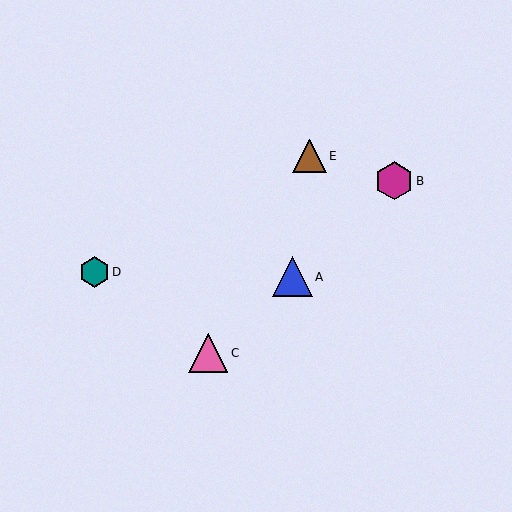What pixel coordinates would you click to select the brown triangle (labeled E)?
Click at (310, 156) to select the brown triangle E.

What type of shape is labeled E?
Shape E is a brown triangle.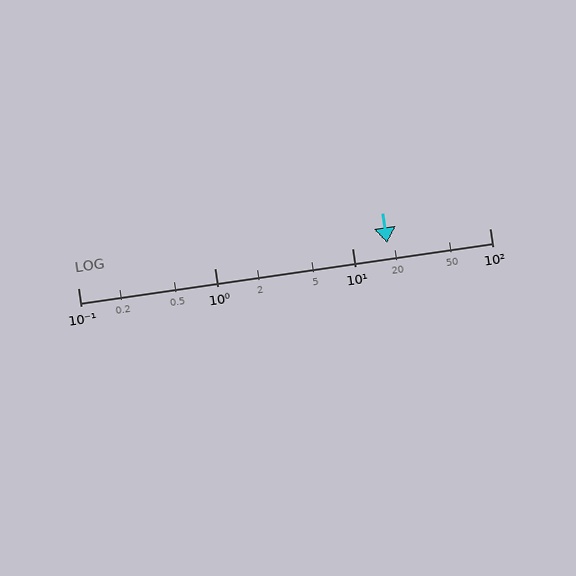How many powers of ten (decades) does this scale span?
The scale spans 3 decades, from 0.1 to 100.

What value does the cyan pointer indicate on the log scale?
The pointer indicates approximately 18.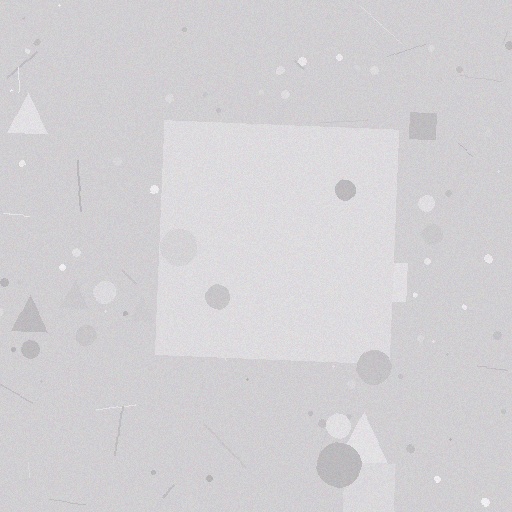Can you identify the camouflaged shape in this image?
The camouflaged shape is a square.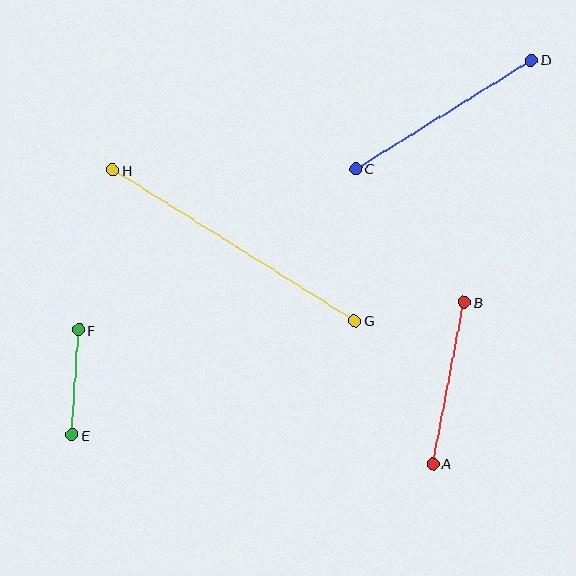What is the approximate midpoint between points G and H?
The midpoint is at approximately (234, 245) pixels.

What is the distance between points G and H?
The distance is approximately 284 pixels.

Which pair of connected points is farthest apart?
Points G and H are farthest apart.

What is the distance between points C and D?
The distance is approximately 206 pixels.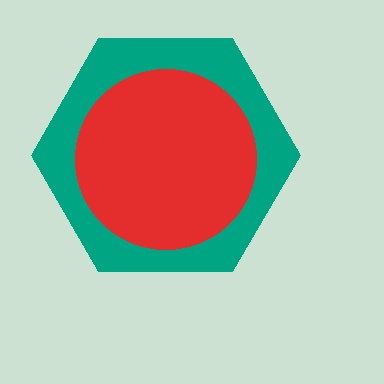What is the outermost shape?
The teal hexagon.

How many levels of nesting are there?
2.